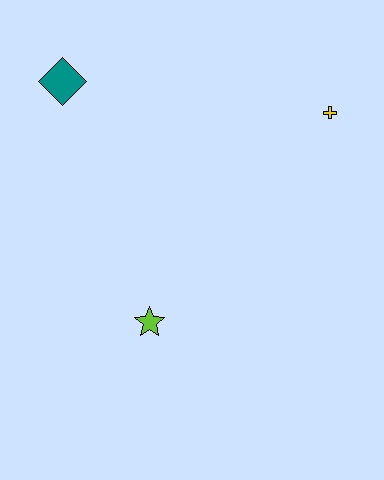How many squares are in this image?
There are no squares.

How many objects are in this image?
There are 3 objects.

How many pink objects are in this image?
There are no pink objects.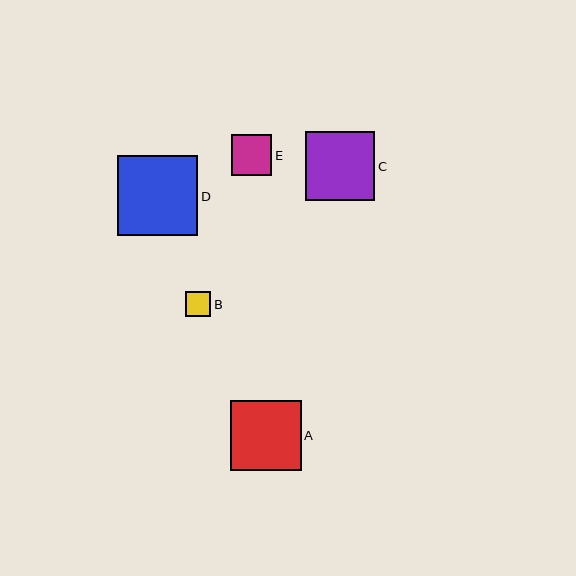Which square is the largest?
Square D is the largest with a size of approximately 80 pixels.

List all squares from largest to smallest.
From largest to smallest: D, A, C, E, B.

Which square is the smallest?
Square B is the smallest with a size of approximately 26 pixels.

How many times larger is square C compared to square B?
Square C is approximately 2.7 times the size of square B.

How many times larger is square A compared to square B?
Square A is approximately 2.7 times the size of square B.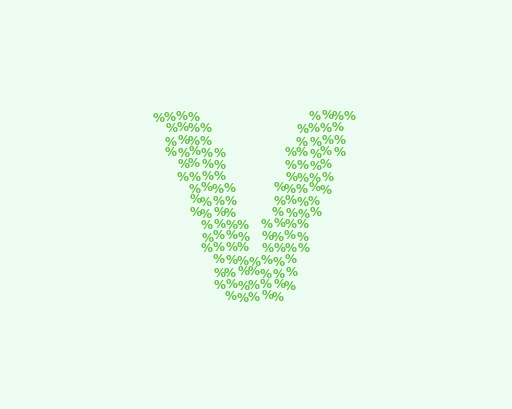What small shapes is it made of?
It is made of small percent signs.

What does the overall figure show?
The overall figure shows the letter V.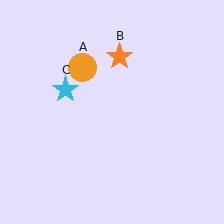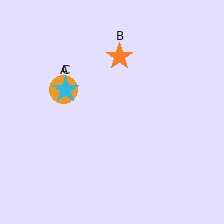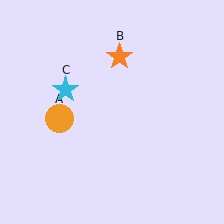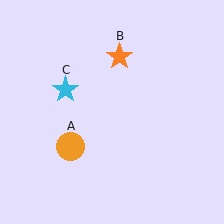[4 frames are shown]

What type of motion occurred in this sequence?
The orange circle (object A) rotated counterclockwise around the center of the scene.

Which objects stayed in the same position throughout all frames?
Orange star (object B) and cyan star (object C) remained stationary.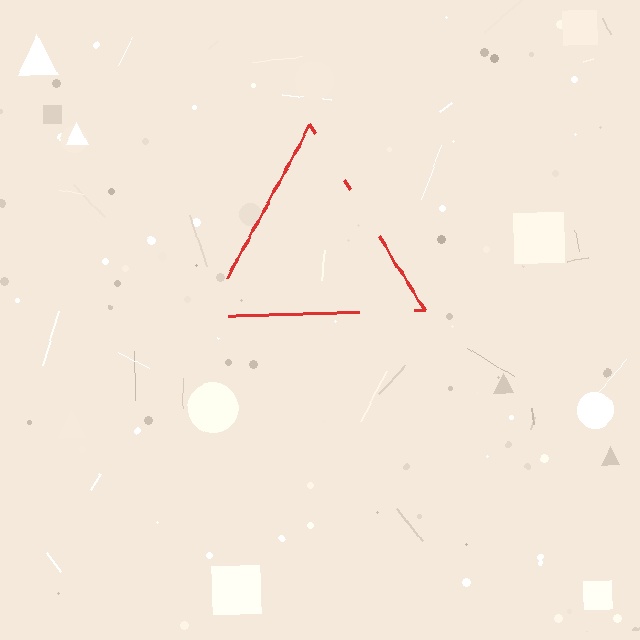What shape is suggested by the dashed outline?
The dashed outline suggests a triangle.